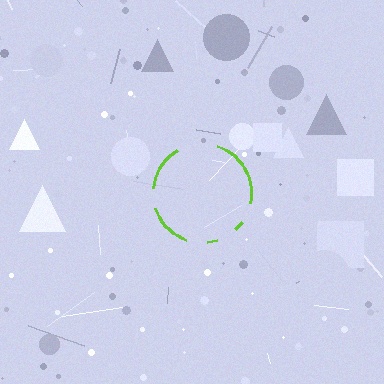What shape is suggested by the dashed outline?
The dashed outline suggests a circle.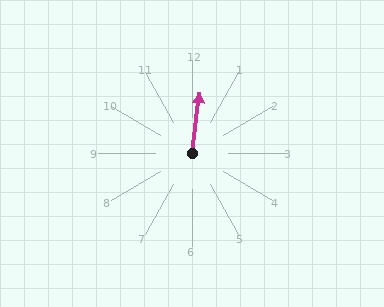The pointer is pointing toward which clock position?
Roughly 12 o'clock.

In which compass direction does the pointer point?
North.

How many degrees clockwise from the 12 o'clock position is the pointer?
Approximately 7 degrees.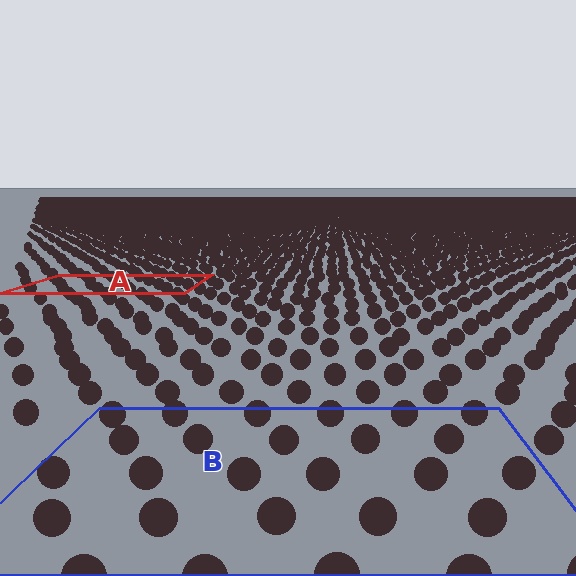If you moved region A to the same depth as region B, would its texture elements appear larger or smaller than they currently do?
They would appear larger. At a closer depth, the same texture elements are projected at a bigger on-screen size.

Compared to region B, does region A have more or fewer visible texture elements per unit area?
Region A has more texture elements per unit area — they are packed more densely because it is farther away.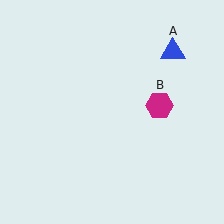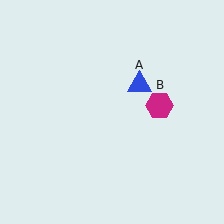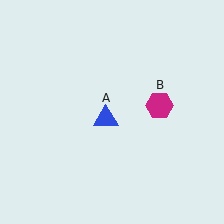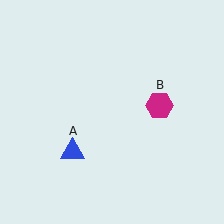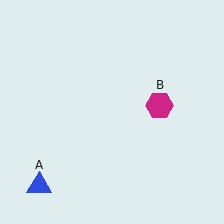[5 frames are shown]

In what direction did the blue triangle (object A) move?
The blue triangle (object A) moved down and to the left.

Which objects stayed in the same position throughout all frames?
Magenta hexagon (object B) remained stationary.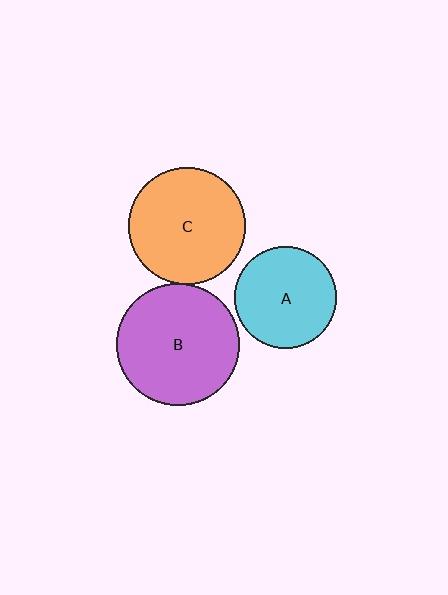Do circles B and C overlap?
Yes.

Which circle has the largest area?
Circle B (purple).